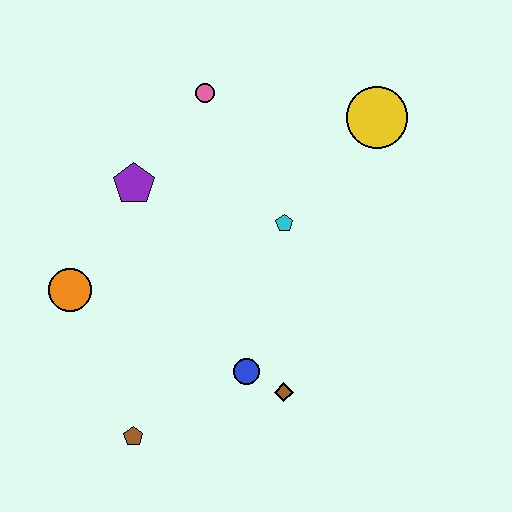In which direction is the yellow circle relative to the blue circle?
The yellow circle is above the blue circle.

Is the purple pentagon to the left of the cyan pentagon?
Yes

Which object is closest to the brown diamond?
The blue circle is closest to the brown diamond.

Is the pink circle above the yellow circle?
Yes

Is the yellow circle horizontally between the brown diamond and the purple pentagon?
No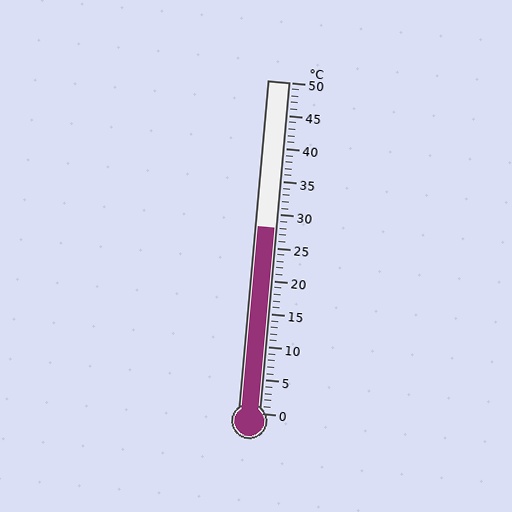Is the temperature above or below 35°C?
The temperature is below 35°C.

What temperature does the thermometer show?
The thermometer shows approximately 28°C.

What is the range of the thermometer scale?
The thermometer scale ranges from 0°C to 50°C.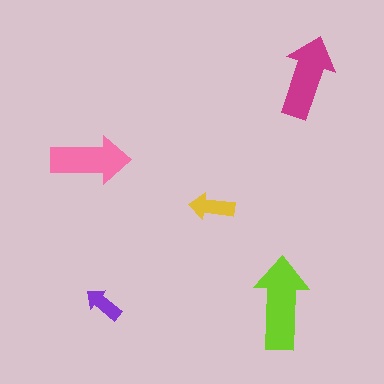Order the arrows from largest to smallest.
the lime one, the magenta one, the pink one, the yellow one, the purple one.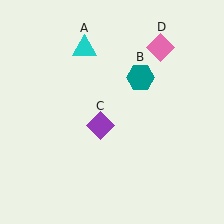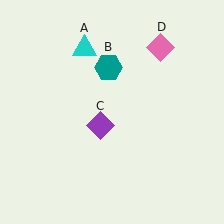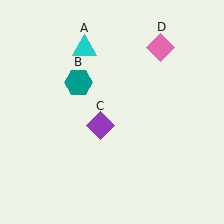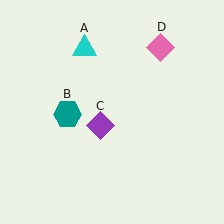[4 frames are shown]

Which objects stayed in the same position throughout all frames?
Cyan triangle (object A) and purple diamond (object C) and pink diamond (object D) remained stationary.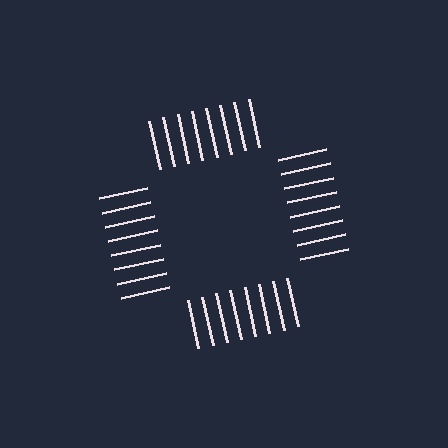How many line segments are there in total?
32 — 8 along each of the 4 edges.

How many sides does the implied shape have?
4 sides — the line-ends trace a square.